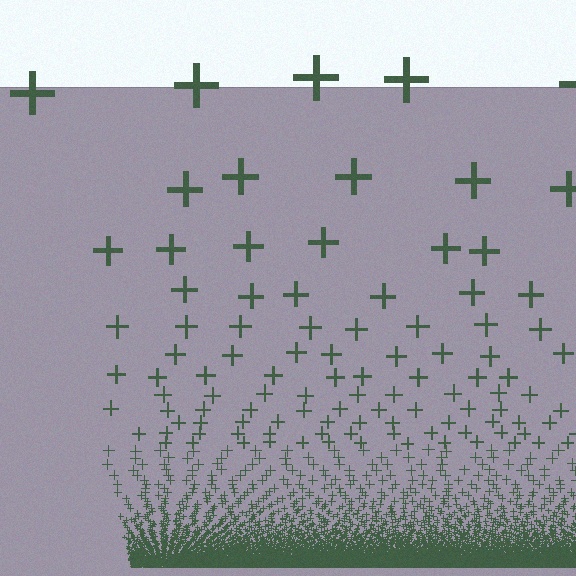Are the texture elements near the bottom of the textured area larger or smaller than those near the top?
Smaller. The gradient is inverted — elements near the bottom are smaller and denser.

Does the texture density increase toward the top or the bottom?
Density increases toward the bottom.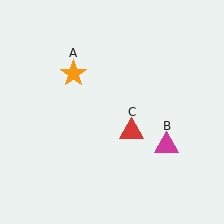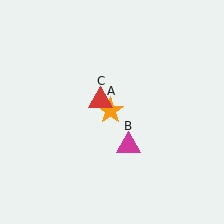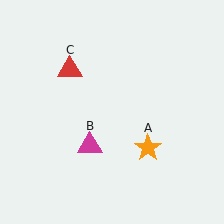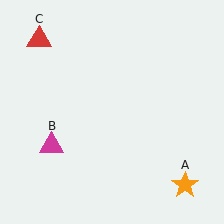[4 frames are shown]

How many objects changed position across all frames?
3 objects changed position: orange star (object A), magenta triangle (object B), red triangle (object C).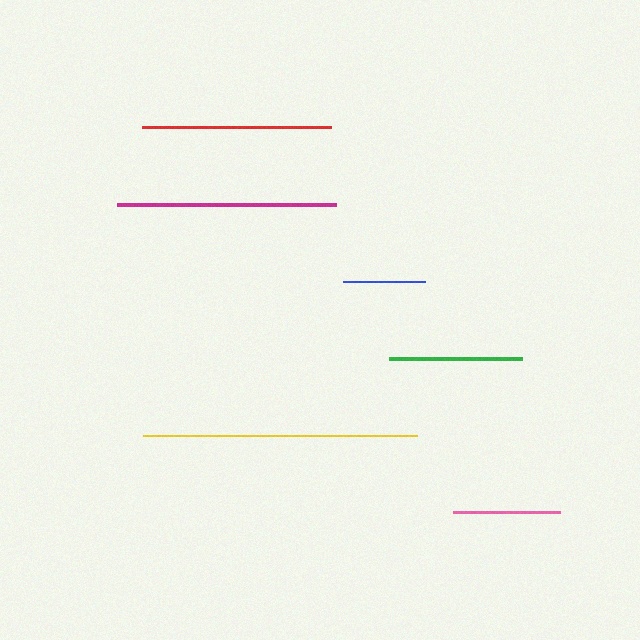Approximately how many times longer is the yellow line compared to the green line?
The yellow line is approximately 2.1 times the length of the green line.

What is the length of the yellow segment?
The yellow segment is approximately 273 pixels long.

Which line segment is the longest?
The yellow line is the longest at approximately 273 pixels.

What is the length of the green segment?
The green segment is approximately 132 pixels long.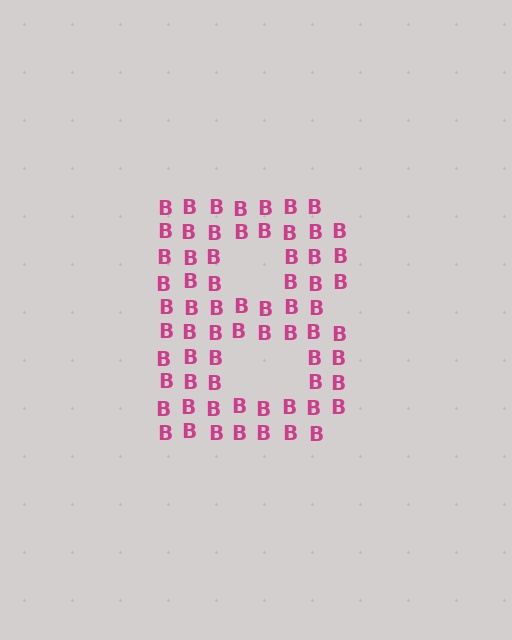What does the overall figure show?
The overall figure shows the letter B.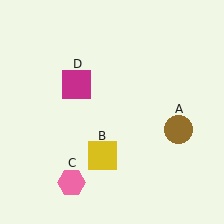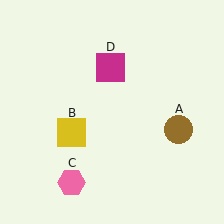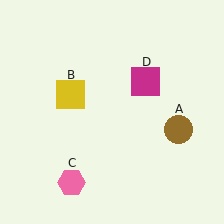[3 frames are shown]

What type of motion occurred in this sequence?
The yellow square (object B), magenta square (object D) rotated clockwise around the center of the scene.